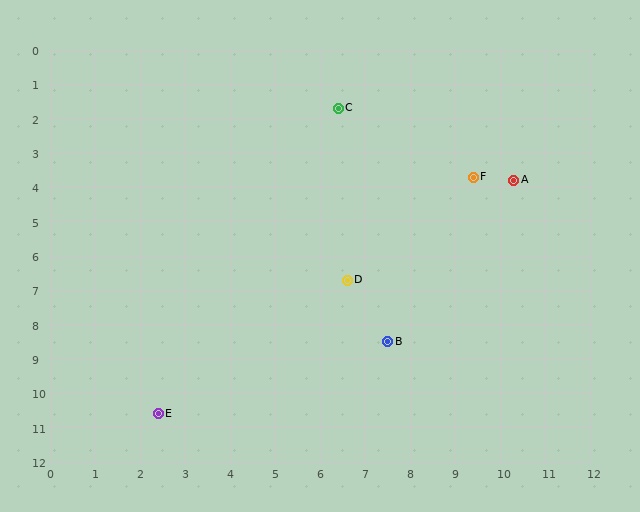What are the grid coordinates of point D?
Point D is at approximately (6.6, 6.7).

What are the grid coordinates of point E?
Point E is at approximately (2.4, 10.6).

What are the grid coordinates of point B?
Point B is at approximately (7.5, 8.5).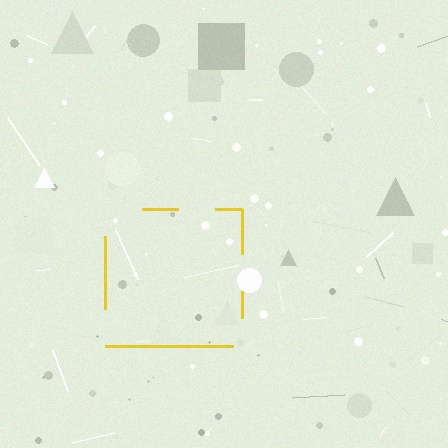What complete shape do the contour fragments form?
The contour fragments form a square.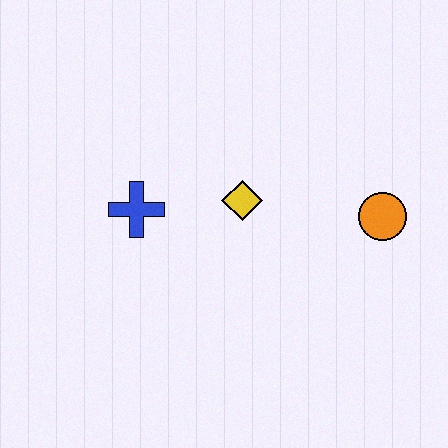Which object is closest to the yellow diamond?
The blue cross is closest to the yellow diamond.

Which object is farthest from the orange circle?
The blue cross is farthest from the orange circle.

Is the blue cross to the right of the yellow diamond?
No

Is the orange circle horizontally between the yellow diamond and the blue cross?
No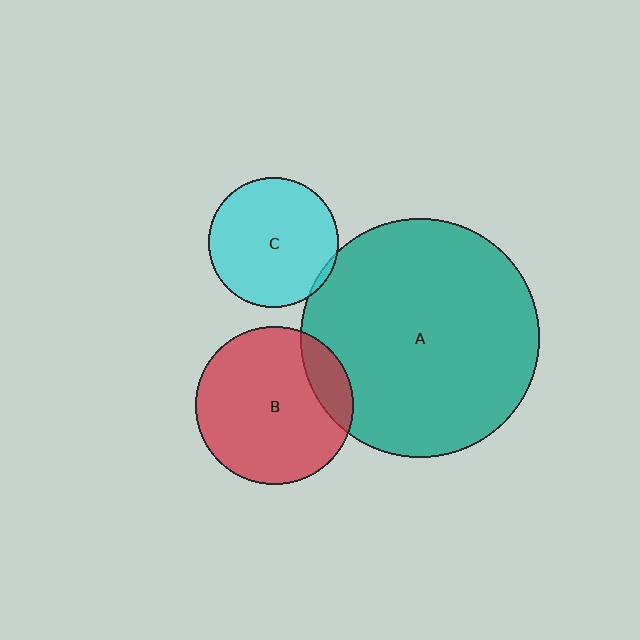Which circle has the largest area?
Circle A (teal).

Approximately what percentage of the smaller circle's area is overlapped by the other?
Approximately 15%.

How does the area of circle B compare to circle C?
Approximately 1.5 times.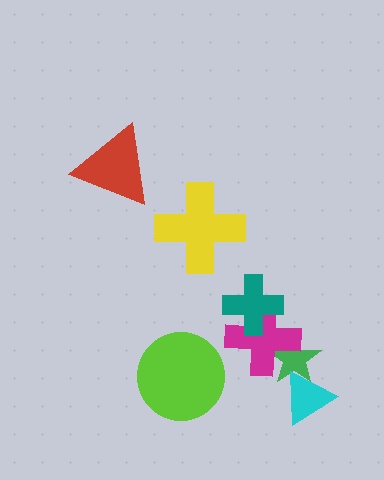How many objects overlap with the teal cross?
1 object overlaps with the teal cross.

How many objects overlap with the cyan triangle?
1 object overlaps with the cyan triangle.